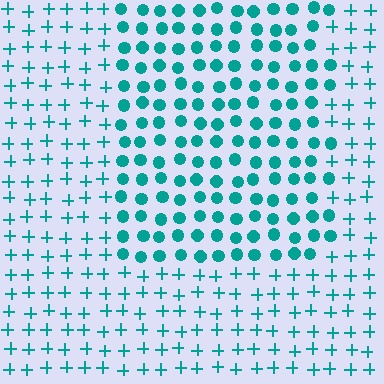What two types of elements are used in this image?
The image uses circles inside the rectangle region and plus signs outside it.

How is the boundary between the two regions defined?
The boundary is defined by a change in element shape: circles inside vs. plus signs outside. All elements share the same color and spacing.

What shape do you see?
I see a rectangle.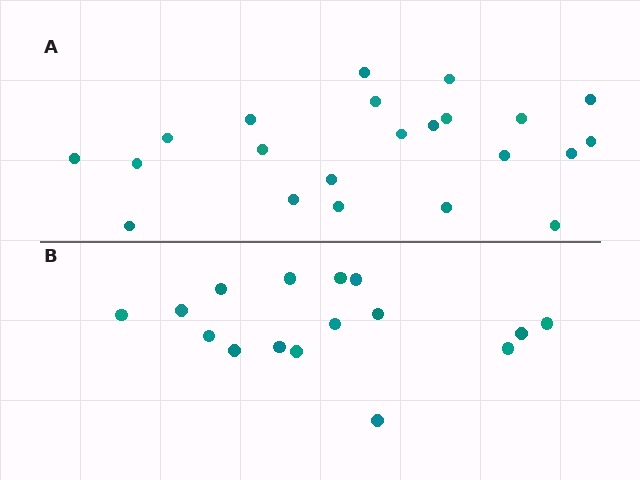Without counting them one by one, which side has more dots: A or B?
Region A (the top region) has more dots.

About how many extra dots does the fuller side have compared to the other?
Region A has about 6 more dots than region B.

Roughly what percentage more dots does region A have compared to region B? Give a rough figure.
About 40% more.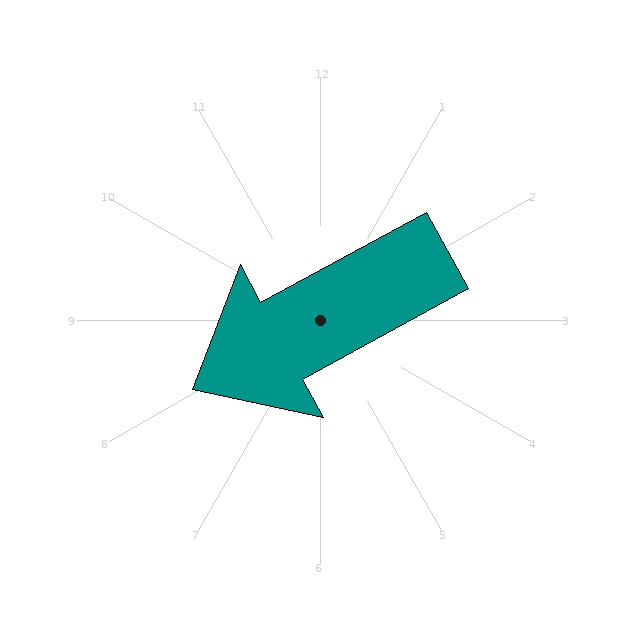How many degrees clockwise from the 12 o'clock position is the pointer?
Approximately 241 degrees.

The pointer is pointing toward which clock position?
Roughly 8 o'clock.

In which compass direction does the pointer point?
Southwest.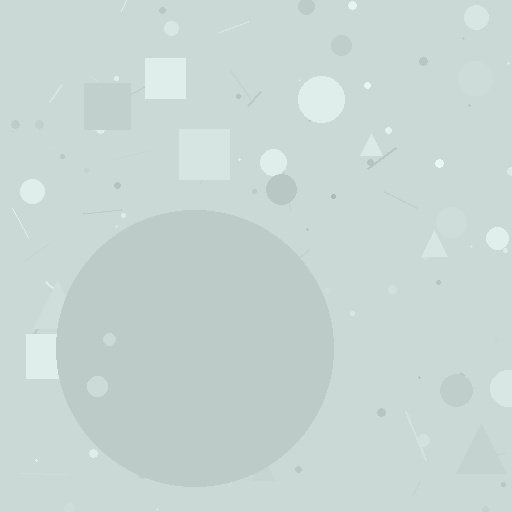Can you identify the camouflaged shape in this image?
The camouflaged shape is a circle.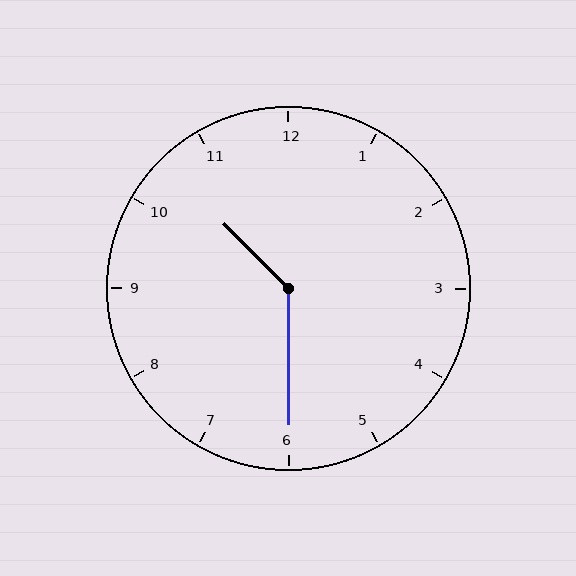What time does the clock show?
10:30.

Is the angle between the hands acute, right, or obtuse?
It is obtuse.